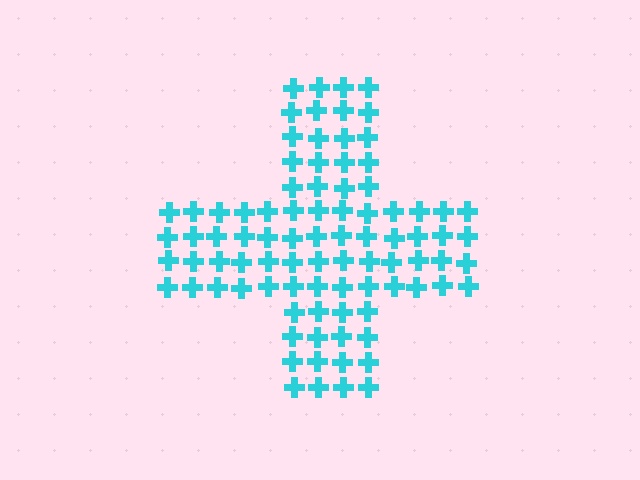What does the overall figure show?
The overall figure shows a cross.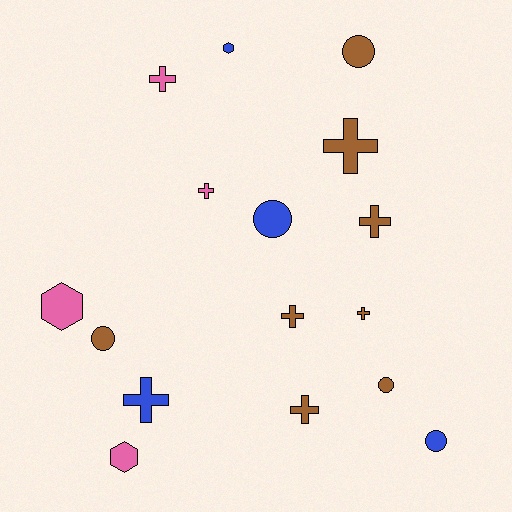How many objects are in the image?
There are 16 objects.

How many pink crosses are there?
There are 2 pink crosses.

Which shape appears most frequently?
Cross, with 8 objects.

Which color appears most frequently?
Brown, with 8 objects.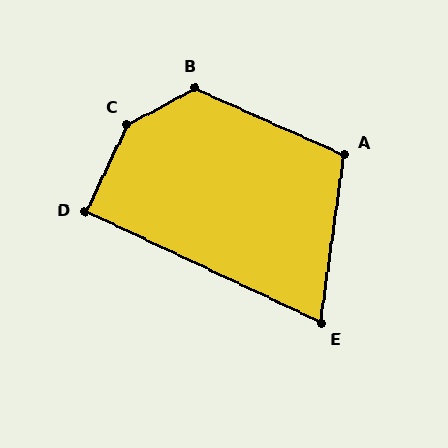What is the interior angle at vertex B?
Approximately 128 degrees (obtuse).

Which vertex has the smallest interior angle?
E, at approximately 73 degrees.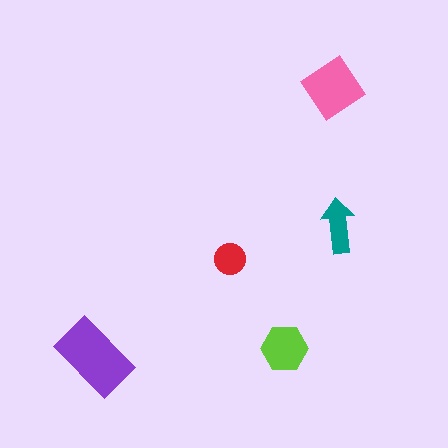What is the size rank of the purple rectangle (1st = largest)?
1st.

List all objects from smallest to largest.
The red circle, the teal arrow, the lime hexagon, the pink diamond, the purple rectangle.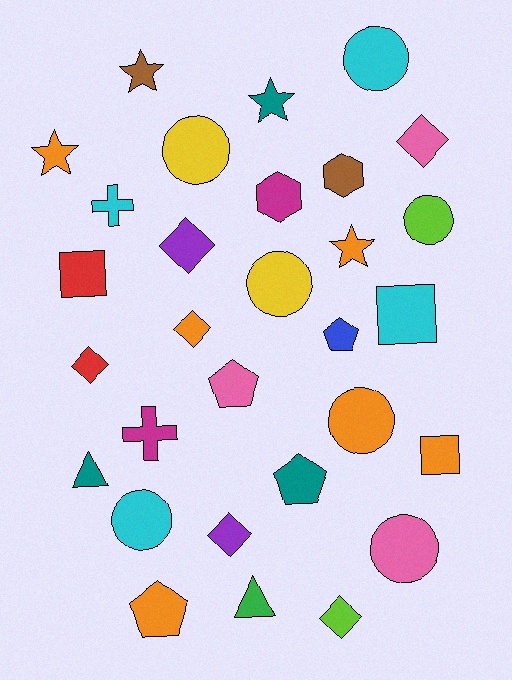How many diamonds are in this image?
There are 6 diamonds.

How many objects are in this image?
There are 30 objects.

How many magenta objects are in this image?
There are 2 magenta objects.